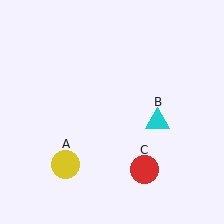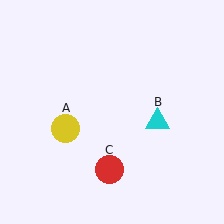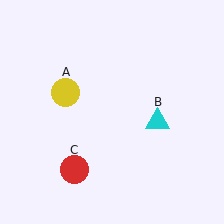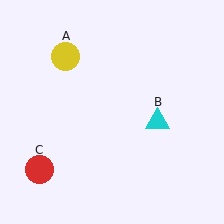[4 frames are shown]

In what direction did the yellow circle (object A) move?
The yellow circle (object A) moved up.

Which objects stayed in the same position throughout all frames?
Cyan triangle (object B) remained stationary.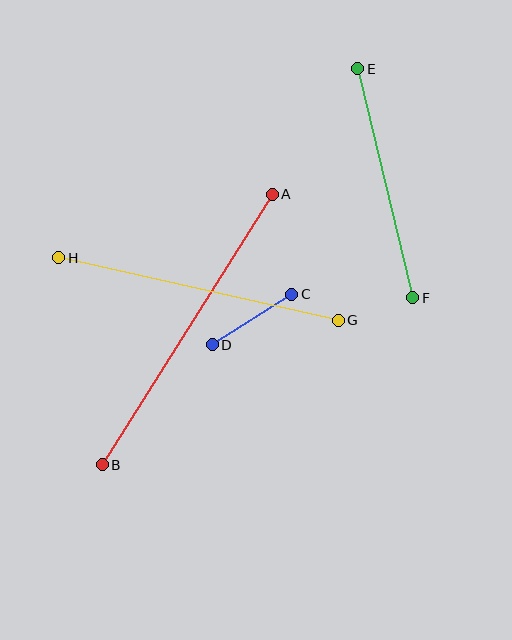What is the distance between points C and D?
The distance is approximately 94 pixels.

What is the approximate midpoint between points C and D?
The midpoint is at approximately (252, 320) pixels.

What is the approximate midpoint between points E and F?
The midpoint is at approximately (385, 183) pixels.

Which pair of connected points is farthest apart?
Points A and B are farthest apart.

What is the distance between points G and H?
The distance is approximately 287 pixels.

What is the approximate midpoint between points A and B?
The midpoint is at approximately (187, 330) pixels.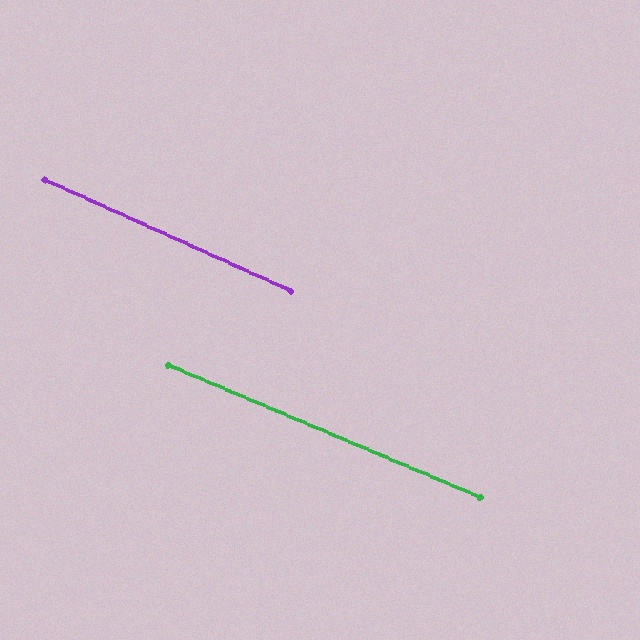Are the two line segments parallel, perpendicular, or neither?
Parallel — their directions differ by only 1.2°.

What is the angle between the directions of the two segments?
Approximately 1 degree.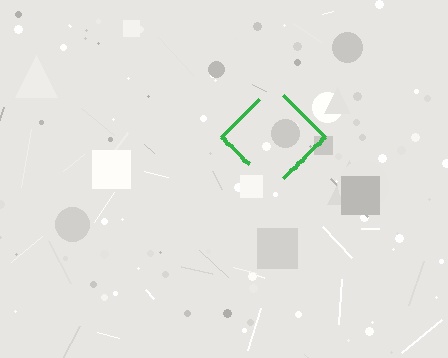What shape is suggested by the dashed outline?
The dashed outline suggests a diamond.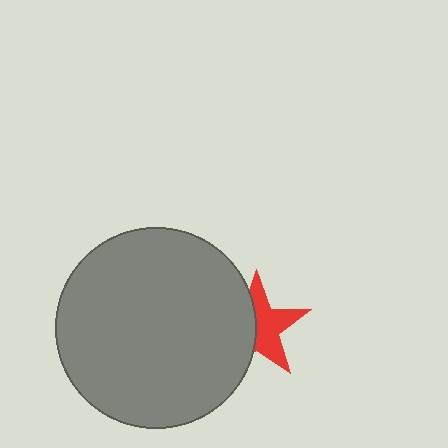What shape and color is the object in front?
The object in front is a gray circle.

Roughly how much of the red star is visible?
About half of it is visible (roughly 54%).